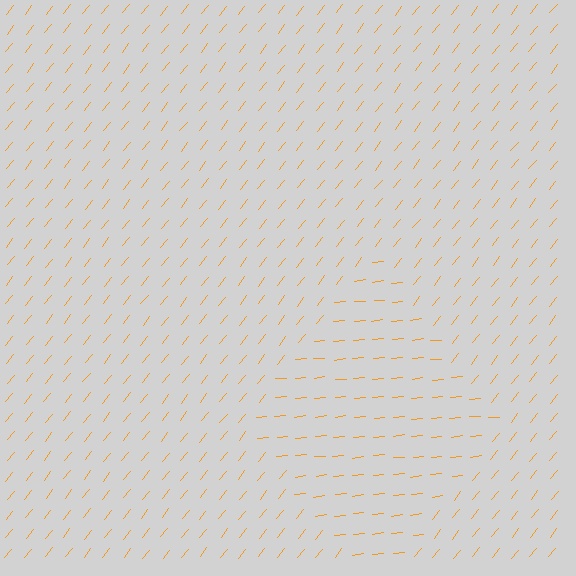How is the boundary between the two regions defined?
The boundary is defined purely by a change in line orientation (approximately 45 degrees difference). All lines are the same color and thickness.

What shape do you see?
I see a diamond.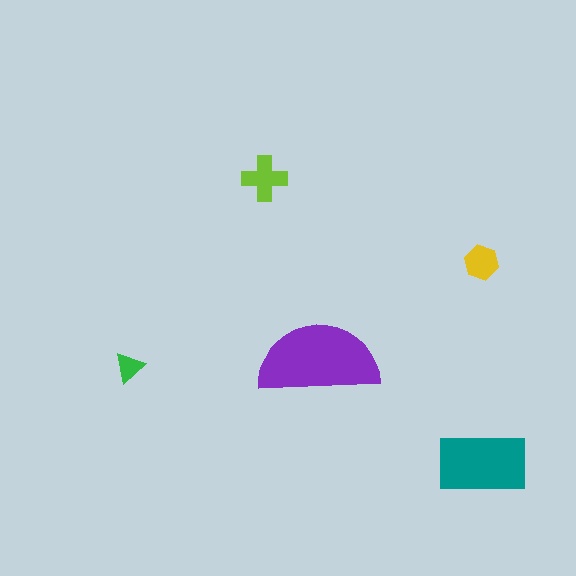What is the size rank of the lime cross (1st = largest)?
3rd.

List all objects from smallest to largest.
The green triangle, the yellow hexagon, the lime cross, the teal rectangle, the purple semicircle.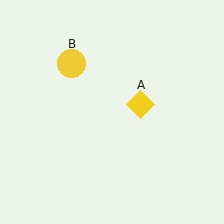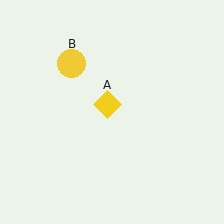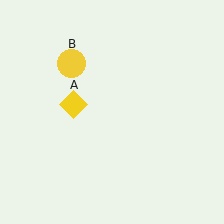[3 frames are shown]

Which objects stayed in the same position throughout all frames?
Yellow circle (object B) remained stationary.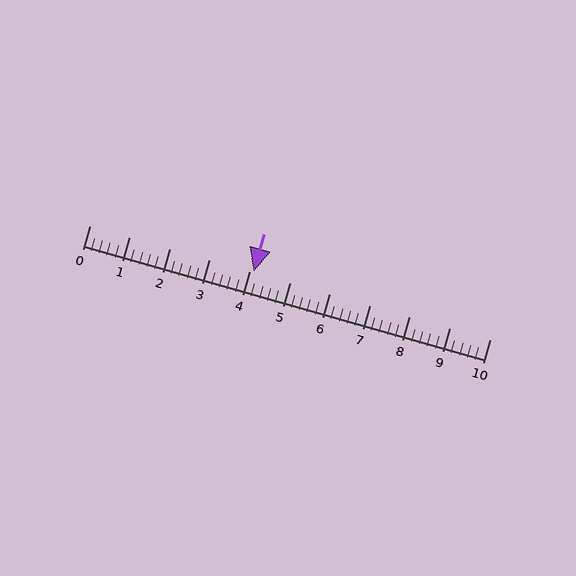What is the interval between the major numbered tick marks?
The major tick marks are spaced 1 units apart.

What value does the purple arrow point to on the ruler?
The purple arrow points to approximately 4.1.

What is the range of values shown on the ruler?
The ruler shows values from 0 to 10.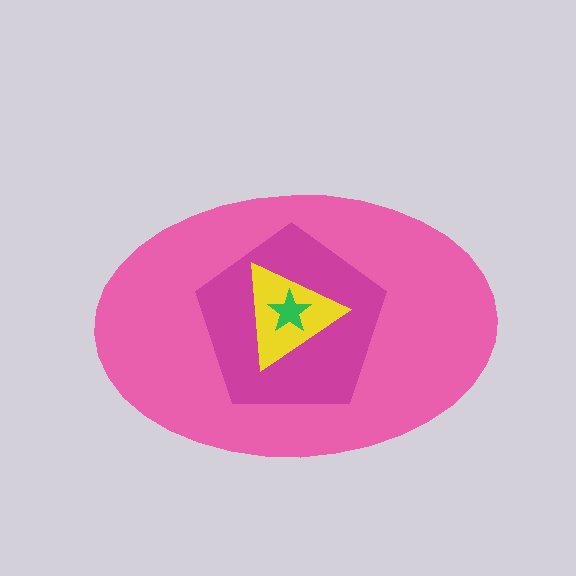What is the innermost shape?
The green star.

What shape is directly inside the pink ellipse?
The magenta pentagon.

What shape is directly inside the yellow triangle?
The green star.